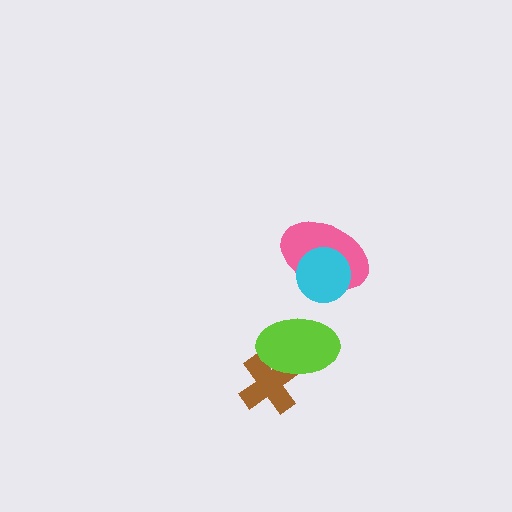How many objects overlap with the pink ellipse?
1 object overlaps with the pink ellipse.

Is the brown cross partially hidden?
Yes, it is partially covered by another shape.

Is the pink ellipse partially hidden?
Yes, it is partially covered by another shape.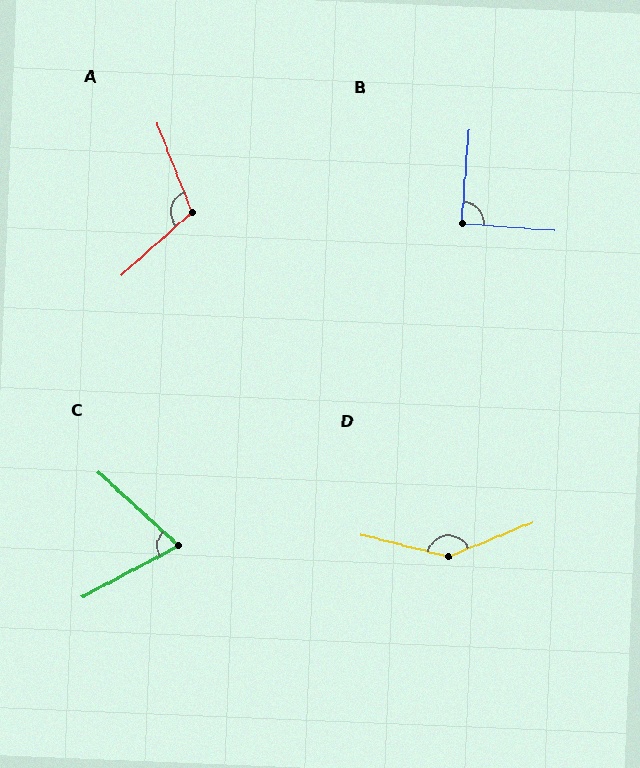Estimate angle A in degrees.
Approximately 110 degrees.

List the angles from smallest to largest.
C (71°), B (90°), A (110°), D (144°).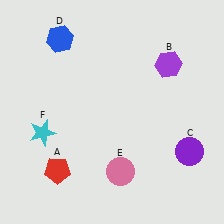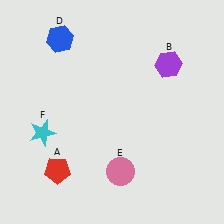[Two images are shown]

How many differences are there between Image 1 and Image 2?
There is 1 difference between the two images.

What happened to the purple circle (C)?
The purple circle (C) was removed in Image 2. It was in the bottom-right area of Image 1.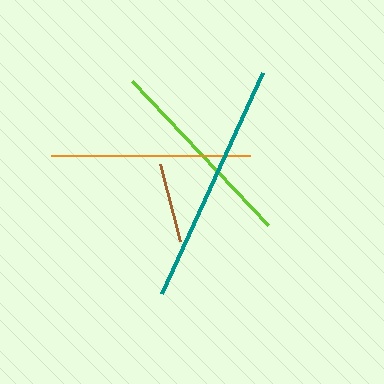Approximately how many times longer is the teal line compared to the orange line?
The teal line is approximately 1.2 times the length of the orange line.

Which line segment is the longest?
The teal line is the longest at approximately 243 pixels.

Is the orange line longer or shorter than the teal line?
The teal line is longer than the orange line.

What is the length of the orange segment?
The orange segment is approximately 199 pixels long.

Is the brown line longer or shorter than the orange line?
The orange line is longer than the brown line.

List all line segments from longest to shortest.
From longest to shortest: teal, orange, lime, brown.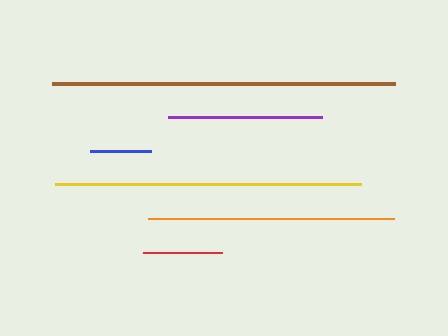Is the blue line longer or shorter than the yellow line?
The yellow line is longer than the blue line.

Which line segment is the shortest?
The blue line is the shortest at approximately 61 pixels.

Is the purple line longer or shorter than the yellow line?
The yellow line is longer than the purple line.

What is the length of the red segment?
The red segment is approximately 79 pixels long.